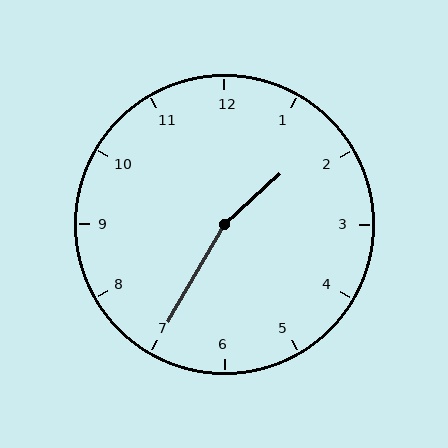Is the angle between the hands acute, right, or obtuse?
It is obtuse.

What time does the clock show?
1:35.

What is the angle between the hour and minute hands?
Approximately 162 degrees.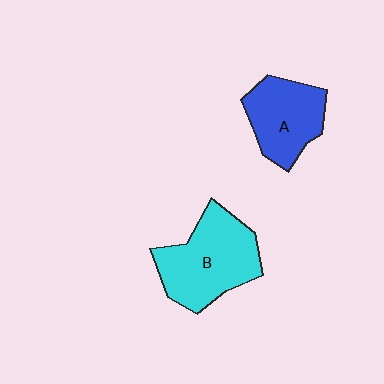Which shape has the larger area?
Shape B (cyan).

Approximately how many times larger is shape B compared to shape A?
Approximately 1.3 times.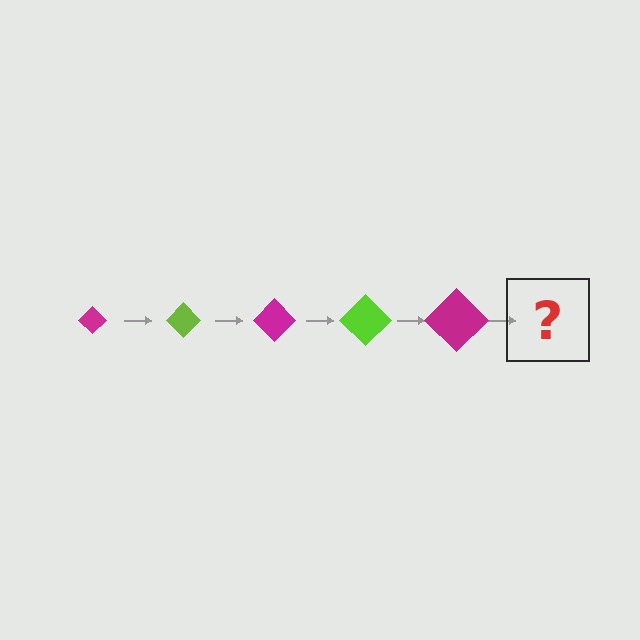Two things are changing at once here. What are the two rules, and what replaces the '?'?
The two rules are that the diamond grows larger each step and the color cycles through magenta and lime. The '?' should be a lime diamond, larger than the previous one.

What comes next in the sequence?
The next element should be a lime diamond, larger than the previous one.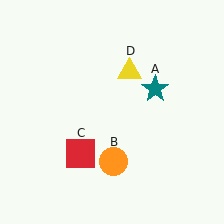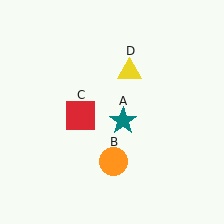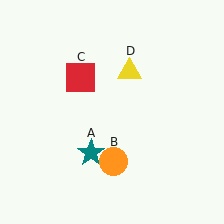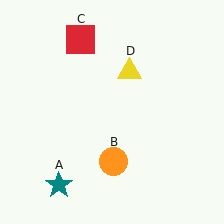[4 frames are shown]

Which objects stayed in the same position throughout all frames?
Orange circle (object B) and yellow triangle (object D) remained stationary.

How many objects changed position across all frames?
2 objects changed position: teal star (object A), red square (object C).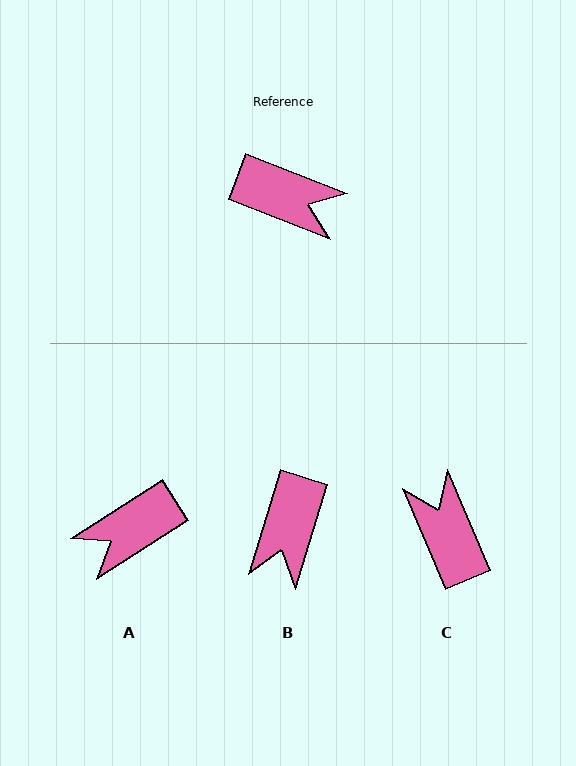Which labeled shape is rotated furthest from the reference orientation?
C, about 134 degrees away.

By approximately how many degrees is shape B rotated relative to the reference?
Approximately 86 degrees clockwise.